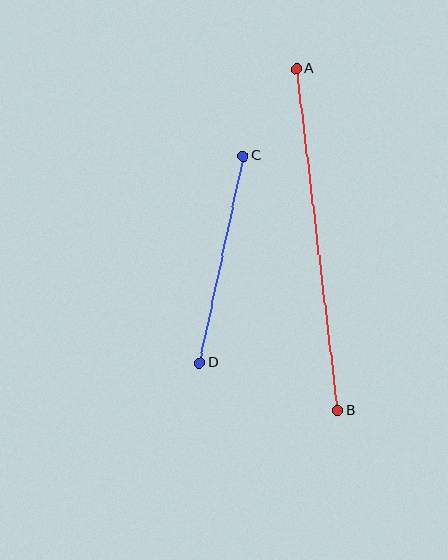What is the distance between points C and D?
The distance is approximately 212 pixels.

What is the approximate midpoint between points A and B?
The midpoint is at approximately (317, 240) pixels.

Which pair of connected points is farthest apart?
Points A and B are farthest apart.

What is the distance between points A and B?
The distance is approximately 344 pixels.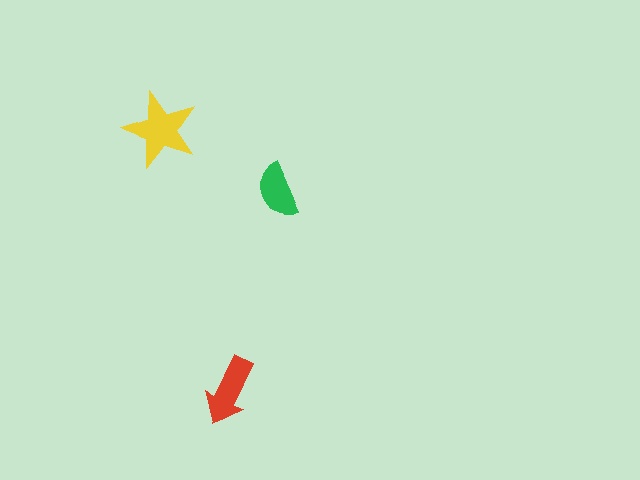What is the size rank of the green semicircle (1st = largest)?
3rd.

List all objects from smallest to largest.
The green semicircle, the red arrow, the yellow star.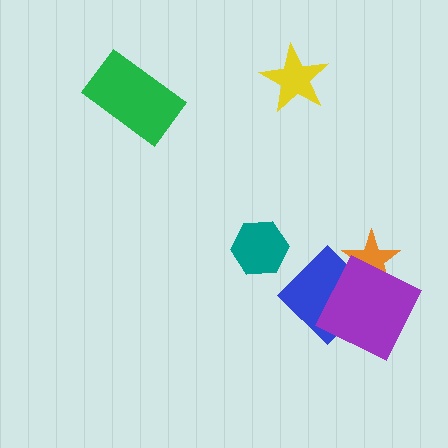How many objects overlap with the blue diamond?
2 objects overlap with the blue diamond.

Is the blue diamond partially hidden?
Yes, it is partially covered by another shape.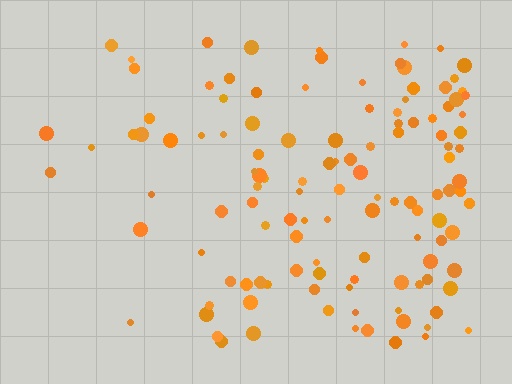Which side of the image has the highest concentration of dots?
The right.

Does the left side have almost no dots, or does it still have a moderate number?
Still a moderate number, just noticeably fewer than the right.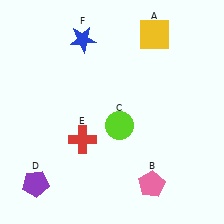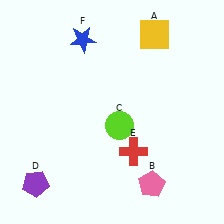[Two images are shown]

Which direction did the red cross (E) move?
The red cross (E) moved right.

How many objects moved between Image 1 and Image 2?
1 object moved between the two images.